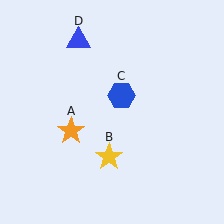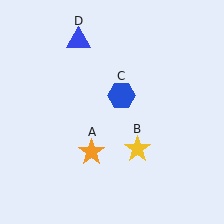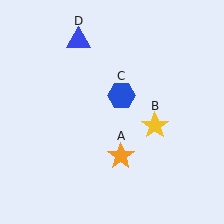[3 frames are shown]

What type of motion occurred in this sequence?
The orange star (object A), yellow star (object B) rotated counterclockwise around the center of the scene.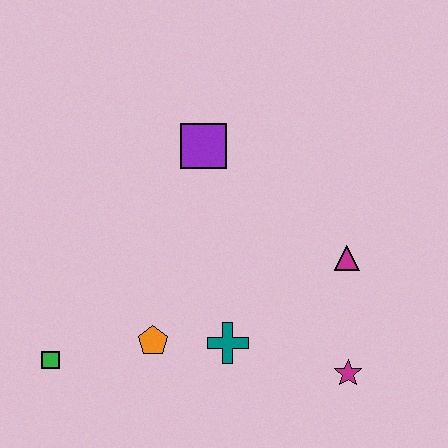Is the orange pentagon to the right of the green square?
Yes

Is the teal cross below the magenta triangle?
Yes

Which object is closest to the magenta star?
The magenta triangle is closest to the magenta star.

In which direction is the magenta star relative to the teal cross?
The magenta star is to the right of the teal cross.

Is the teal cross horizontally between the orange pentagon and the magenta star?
Yes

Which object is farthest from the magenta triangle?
The green square is farthest from the magenta triangle.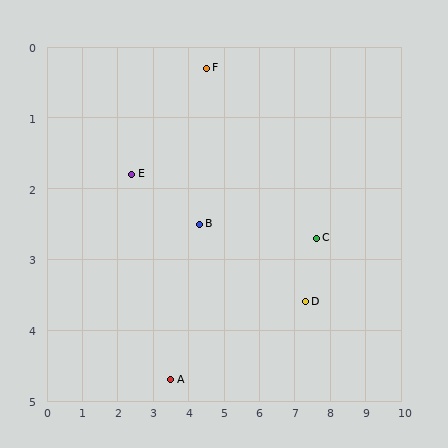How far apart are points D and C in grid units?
Points D and C are about 0.9 grid units apart.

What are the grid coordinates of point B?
Point B is at approximately (4.3, 2.5).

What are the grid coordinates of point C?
Point C is at approximately (7.6, 2.7).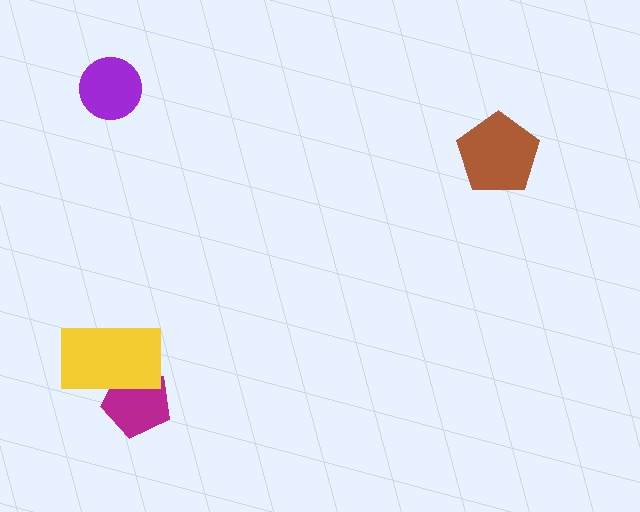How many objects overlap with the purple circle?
0 objects overlap with the purple circle.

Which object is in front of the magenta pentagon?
The yellow rectangle is in front of the magenta pentagon.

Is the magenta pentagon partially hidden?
Yes, it is partially covered by another shape.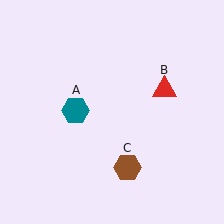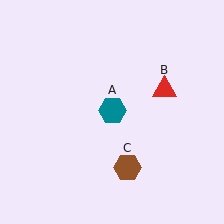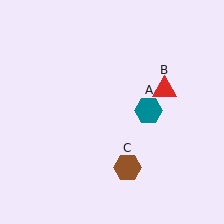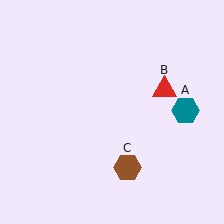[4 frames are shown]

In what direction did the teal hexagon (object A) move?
The teal hexagon (object A) moved right.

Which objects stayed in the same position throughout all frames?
Red triangle (object B) and brown hexagon (object C) remained stationary.